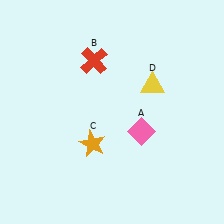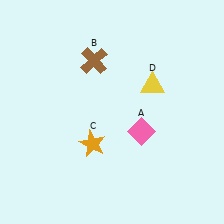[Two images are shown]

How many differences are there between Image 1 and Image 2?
There is 1 difference between the two images.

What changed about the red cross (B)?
In Image 1, B is red. In Image 2, it changed to brown.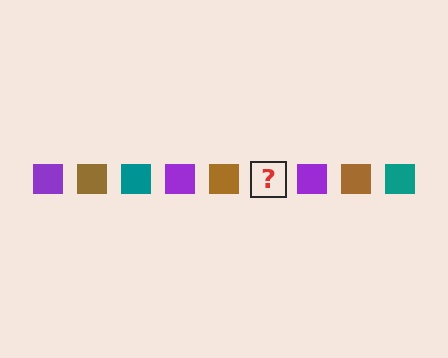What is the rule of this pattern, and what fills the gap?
The rule is that the pattern cycles through purple, brown, teal squares. The gap should be filled with a teal square.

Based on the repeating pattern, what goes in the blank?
The blank should be a teal square.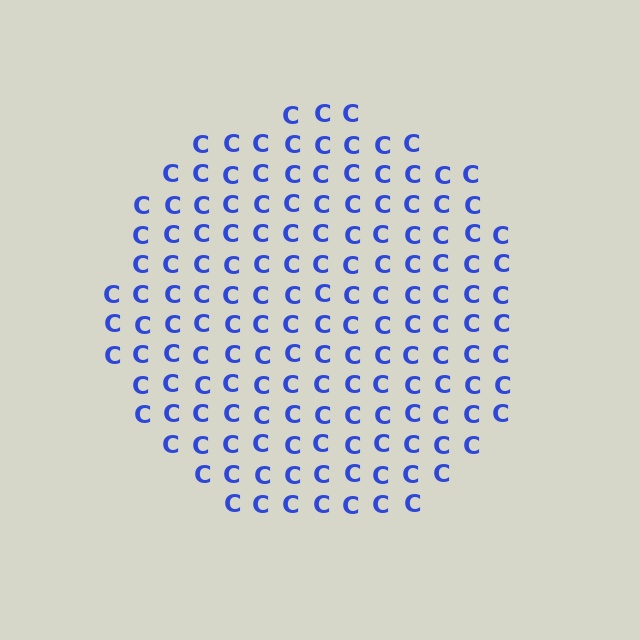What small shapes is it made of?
It is made of small letter C's.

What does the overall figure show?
The overall figure shows a circle.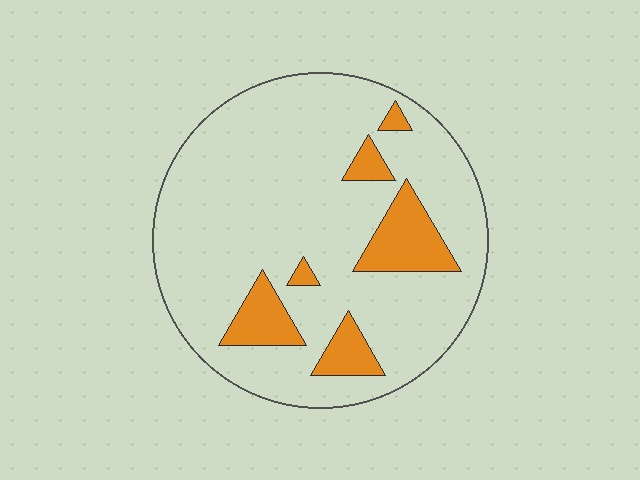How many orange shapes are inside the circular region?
6.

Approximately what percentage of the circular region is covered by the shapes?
Approximately 15%.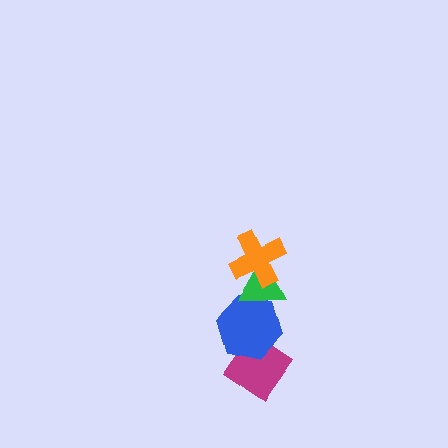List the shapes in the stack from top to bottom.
From top to bottom: the orange cross, the green triangle, the blue hexagon, the magenta diamond.